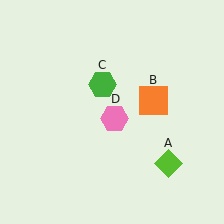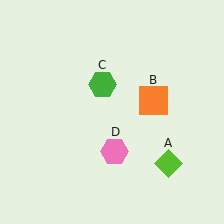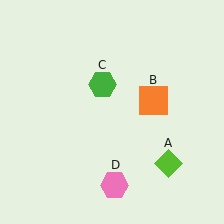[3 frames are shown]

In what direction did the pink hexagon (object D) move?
The pink hexagon (object D) moved down.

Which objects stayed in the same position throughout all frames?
Lime diamond (object A) and orange square (object B) and green hexagon (object C) remained stationary.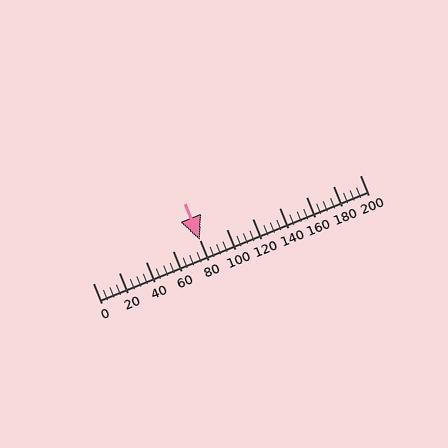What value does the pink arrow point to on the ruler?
The pink arrow points to approximately 80.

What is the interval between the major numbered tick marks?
The major tick marks are spaced 20 units apart.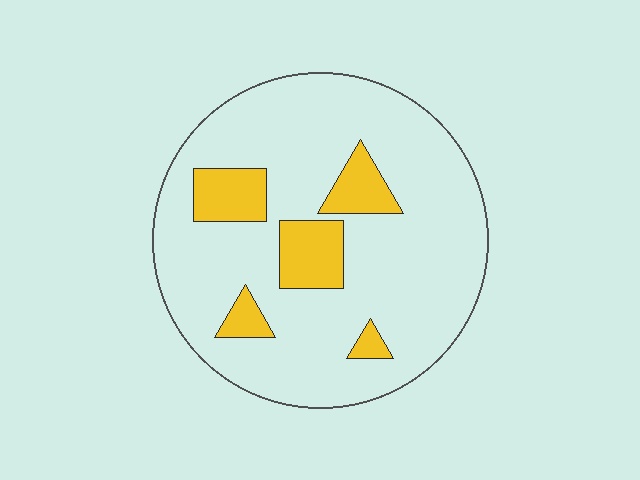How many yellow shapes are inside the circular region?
5.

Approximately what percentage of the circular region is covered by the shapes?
Approximately 15%.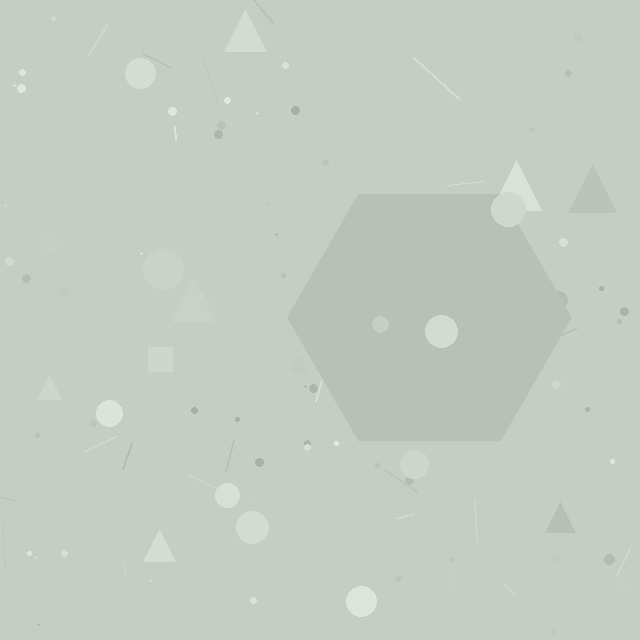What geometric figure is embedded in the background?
A hexagon is embedded in the background.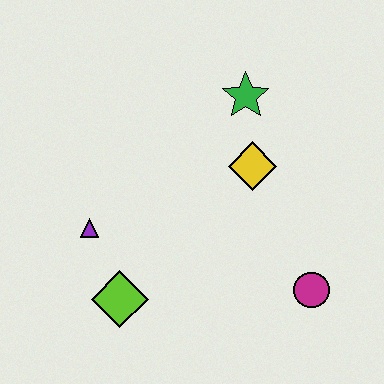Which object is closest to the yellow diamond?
The green star is closest to the yellow diamond.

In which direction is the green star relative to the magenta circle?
The green star is above the magenta circle.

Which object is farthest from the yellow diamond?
The lime diamond is farthest from the yellow diamond.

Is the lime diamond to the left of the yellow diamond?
Yes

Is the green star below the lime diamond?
No